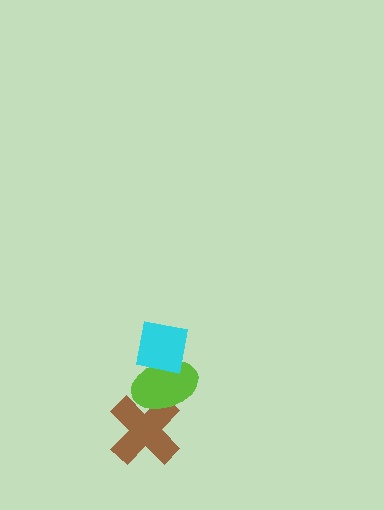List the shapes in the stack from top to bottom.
From top to bottom: the cyan square, the lime ellipse, the brown cross.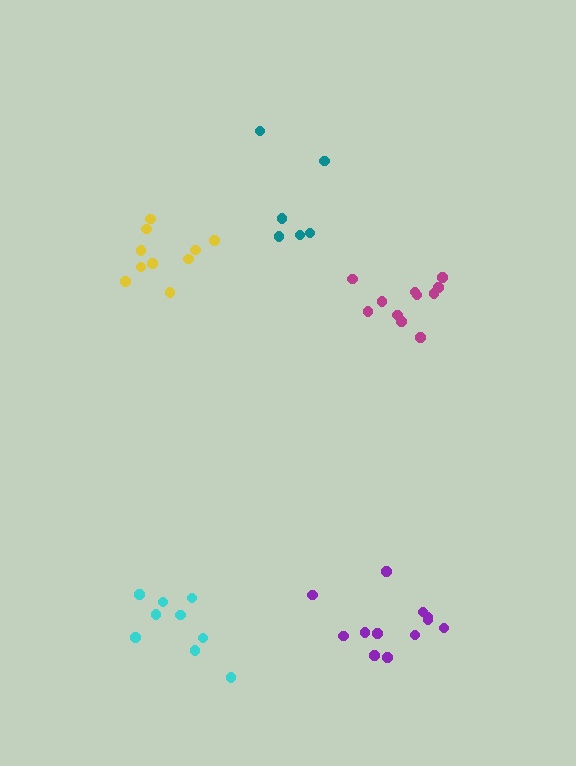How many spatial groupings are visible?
There are 5 spatial groupings.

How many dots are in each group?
Group 1: 9 dots, Group 2: 11 dots, Group 3: 6 dots, Group 4: 12 dots, Group 5: 10 dots (48 total).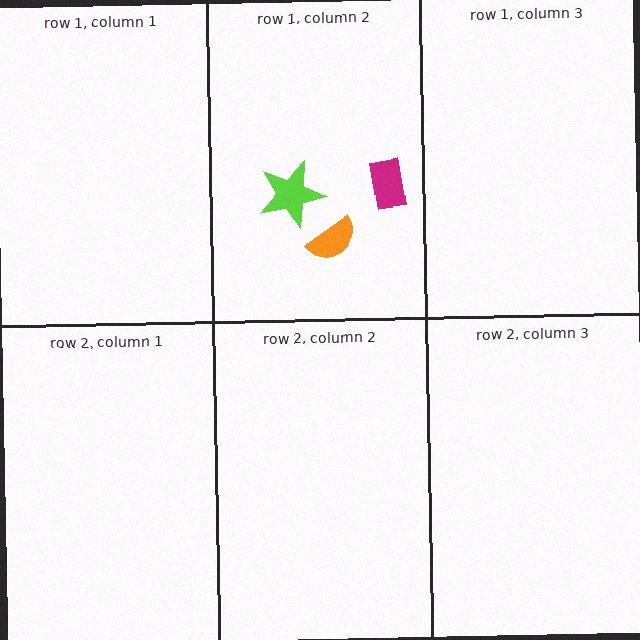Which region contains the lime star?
The row 1, column 2 region.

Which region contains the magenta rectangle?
The row 1, column 2 region.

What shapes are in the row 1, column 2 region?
The lime star, the magenta rectangle, the orange semicircle.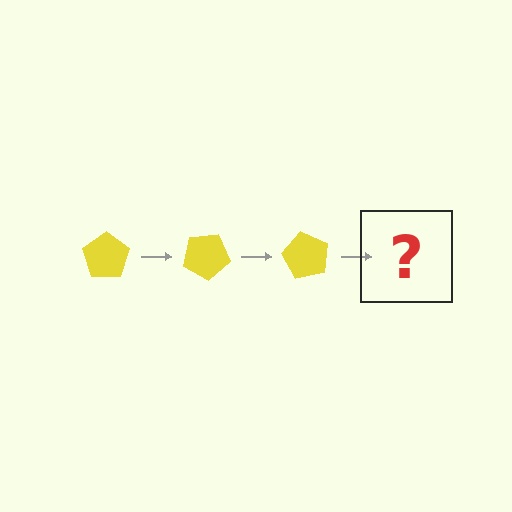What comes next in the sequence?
The next element should be a yellow pentagon rotated 90 degrees.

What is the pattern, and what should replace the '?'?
The pattern is that the pentagon rotates 30 degrees each step. The '?' should be a yellow pentagon rotated 90 degrees.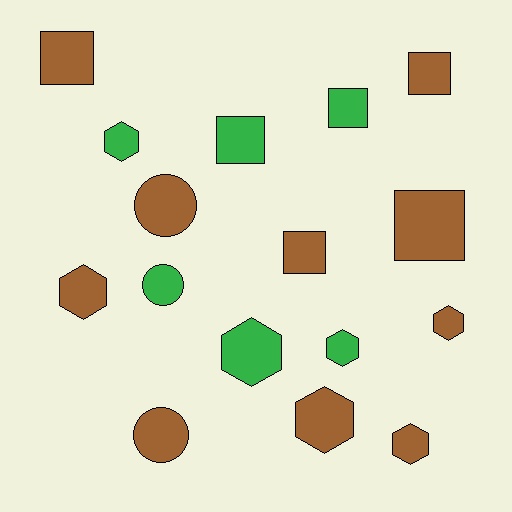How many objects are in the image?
There are 16 objects.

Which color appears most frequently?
Brown, with 10 objects.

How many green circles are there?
There is 1 green circle.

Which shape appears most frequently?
Hexagon, with 7 objects.